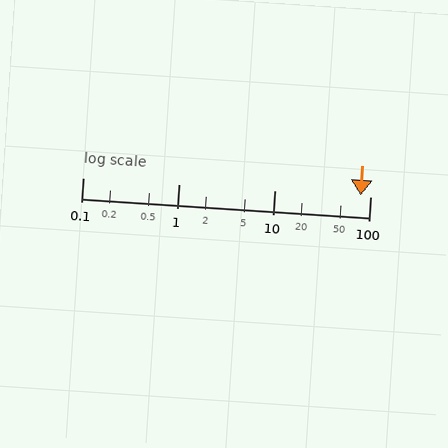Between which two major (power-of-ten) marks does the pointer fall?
The pointer is between 10 and 100.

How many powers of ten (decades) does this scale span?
The scale spans 3 decades, from 0.1 to 100.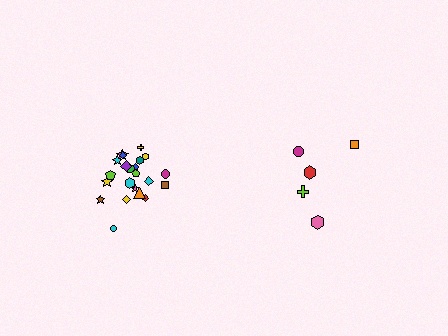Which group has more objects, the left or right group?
The left group.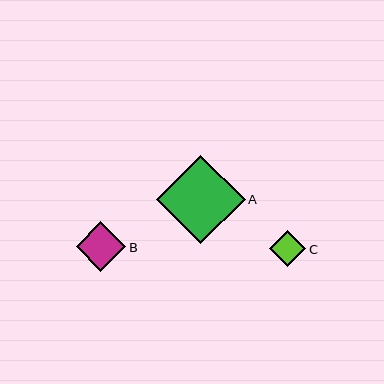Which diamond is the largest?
Diamond A is the largest with a size of approximately 89 pixels.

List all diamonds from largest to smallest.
From largest to smallest: A, B, C.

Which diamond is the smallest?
Diamond C is the smallest with a size of approximately 36 pixels.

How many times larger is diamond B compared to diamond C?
Diamond B is approximately 1.4 times the size of diamond C.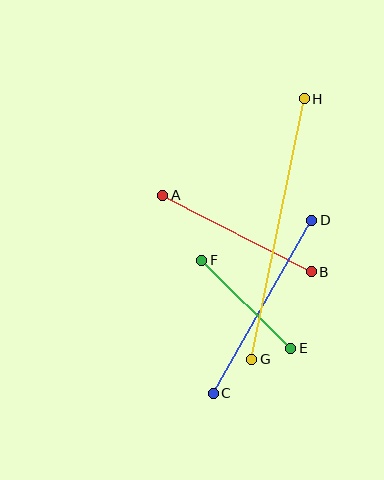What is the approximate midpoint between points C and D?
The midpoint is at approximately (263, 307) pixels.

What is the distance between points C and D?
The distance is approximately 199 pixels.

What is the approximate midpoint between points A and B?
The midpoint is at approximately (237, 233) pixels.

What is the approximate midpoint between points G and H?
The midpoint is at approximately (278, 229) pixels.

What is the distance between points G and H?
The distance is approximately 266 pixels.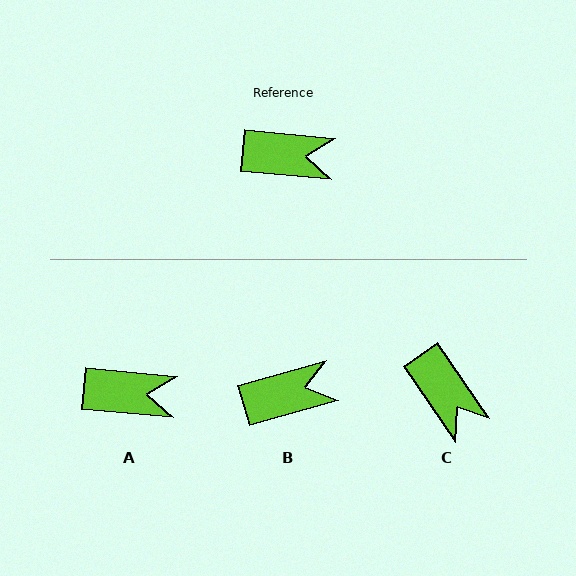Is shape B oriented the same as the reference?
No, it is off by about 21 degrees.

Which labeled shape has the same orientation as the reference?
A.